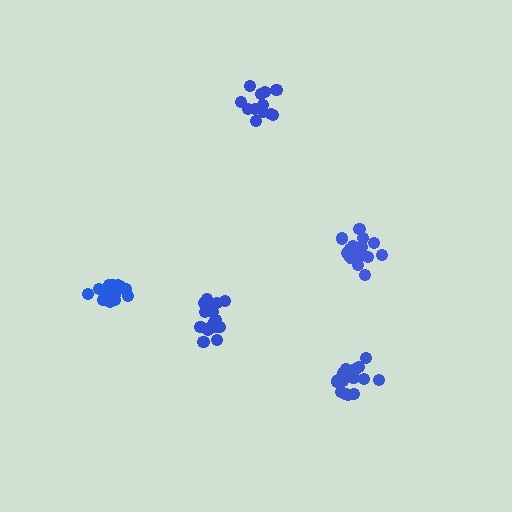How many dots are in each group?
Group 1: 16 dots, Group 2: 16 dots, Group 3: 12 dots, Group 4: 16 dots, Group 5: 15 dots (75 total).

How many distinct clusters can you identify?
There are 5 distinct clusters.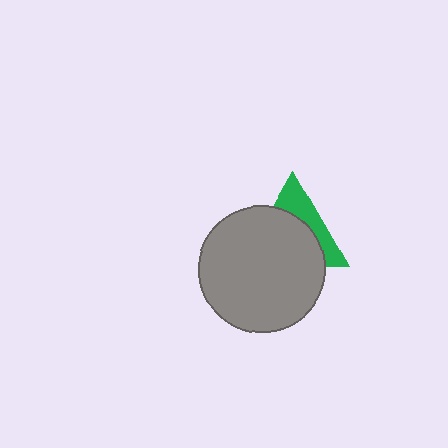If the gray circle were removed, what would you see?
You would see the complete green triangle.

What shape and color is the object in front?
The object in front is a gray circle.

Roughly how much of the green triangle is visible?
A small part of it is visible (roughly 36%).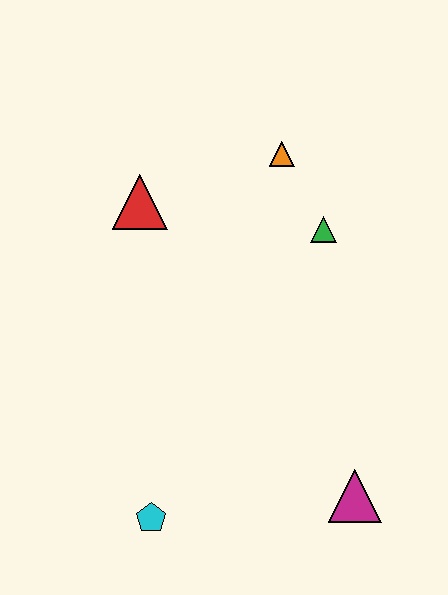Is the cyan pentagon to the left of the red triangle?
No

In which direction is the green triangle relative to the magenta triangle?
The green triangle is above the magenta triangle.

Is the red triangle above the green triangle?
Yes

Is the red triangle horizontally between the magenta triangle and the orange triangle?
No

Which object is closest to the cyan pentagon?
The magenta triangle is closest to the cyan pentagon.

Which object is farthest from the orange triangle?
The cyan pentagon is farthest from the orange triangle.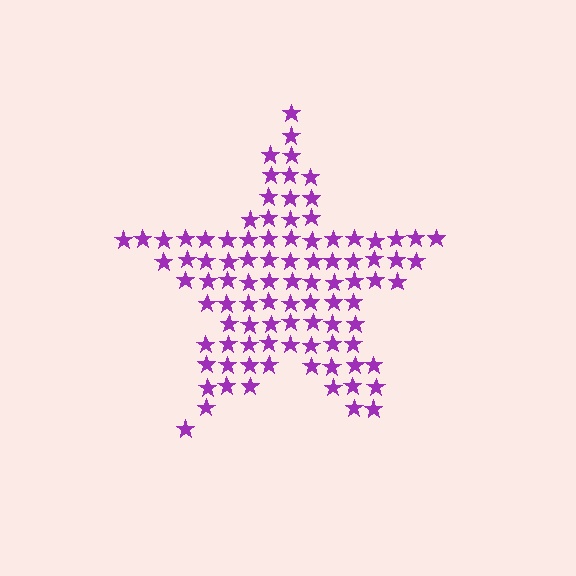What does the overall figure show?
The overall figure shows a star.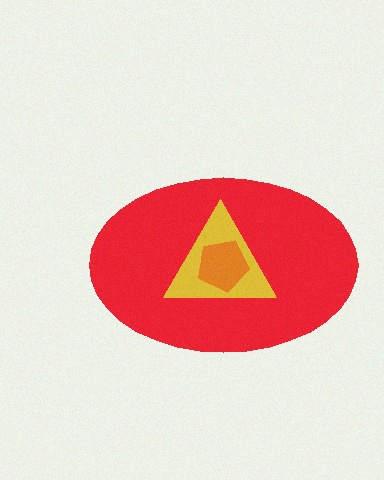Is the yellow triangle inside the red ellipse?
Yes.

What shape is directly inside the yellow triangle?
The orange pentagon.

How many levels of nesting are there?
3.